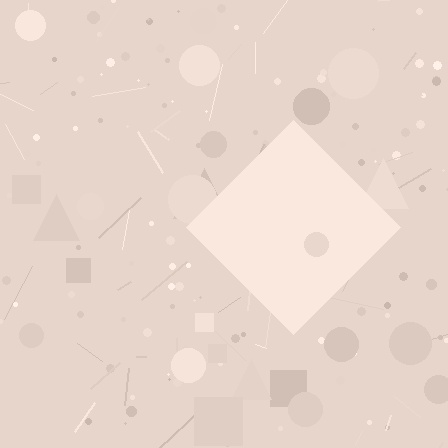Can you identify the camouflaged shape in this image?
The camouflaged shape is a diamond.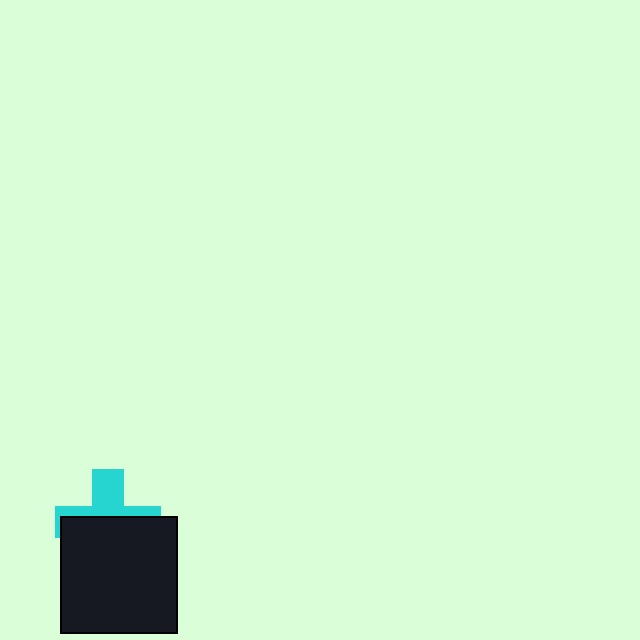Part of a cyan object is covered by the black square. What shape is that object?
It is a cross.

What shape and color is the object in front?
The object in front is a black square.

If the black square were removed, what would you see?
You would see the complete cyan cross.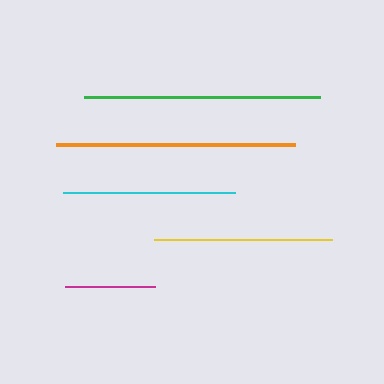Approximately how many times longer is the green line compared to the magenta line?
The green line is approximately 2.6 times the length of the magenta line.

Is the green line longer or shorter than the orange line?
The orange line is longer than the green line.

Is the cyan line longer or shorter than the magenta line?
The cyan line is longer than the magenta line.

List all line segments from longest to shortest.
From longest to shortest: orange, green, yellow, cyan, magenta.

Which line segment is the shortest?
The magenta line is the shortest at approximately 90 pixels.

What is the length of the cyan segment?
The cyan segment is approximately 172 pixels long.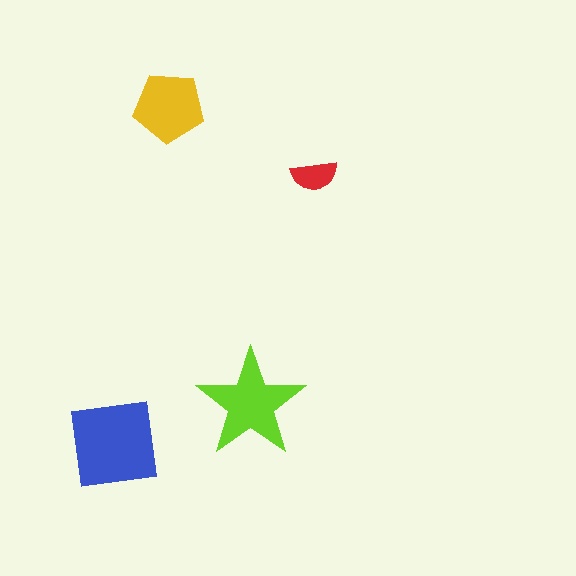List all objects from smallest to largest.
The red semicircle, the yellow pentagon, the lime star, the blue square.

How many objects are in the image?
There are 4 objects in the image.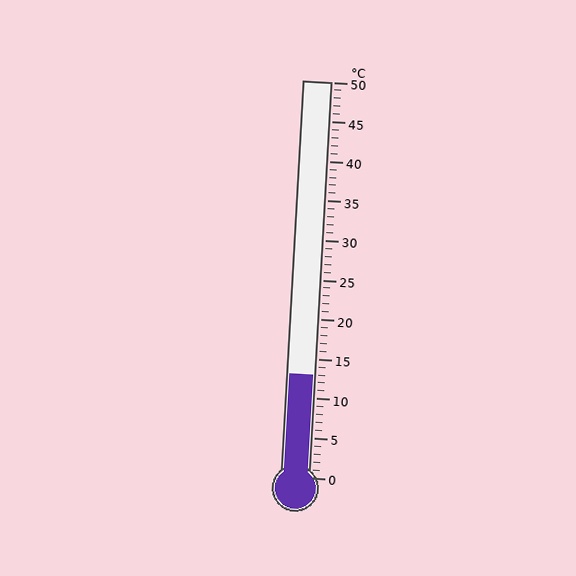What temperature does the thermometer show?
The thermometer shows approximately 13°C.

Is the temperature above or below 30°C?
The temperature is below 30°C.